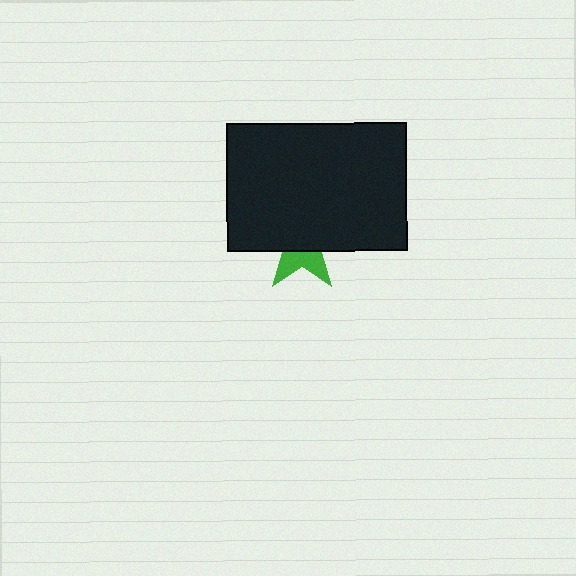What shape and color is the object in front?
The object in front is a black rectangle.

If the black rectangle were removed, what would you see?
You would see the complete green star.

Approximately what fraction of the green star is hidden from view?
Roughly 63% of the green star is hidden behind the black rectangle.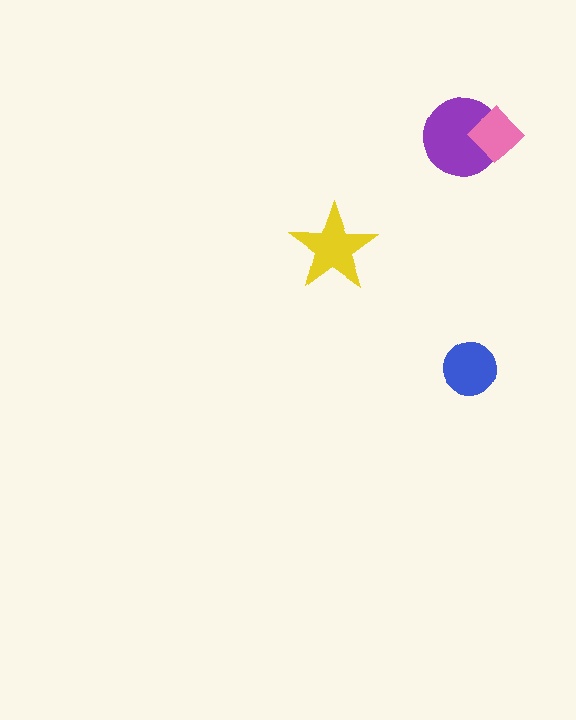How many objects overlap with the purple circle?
1 object overlaps with the purple circle.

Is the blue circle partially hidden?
No, no other shape covers it.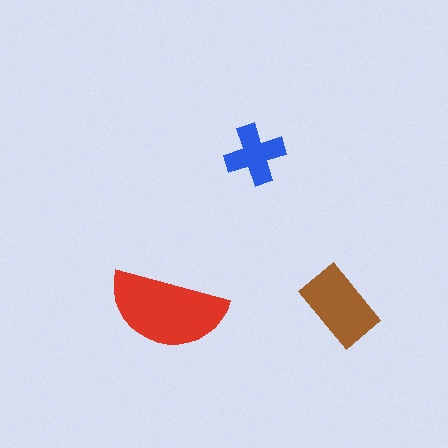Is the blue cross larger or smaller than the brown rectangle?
Smaller.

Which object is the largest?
The red semicircle.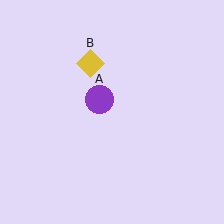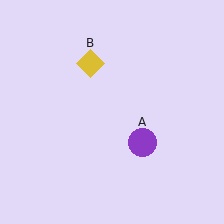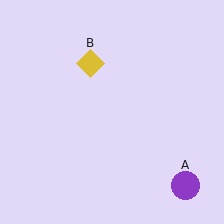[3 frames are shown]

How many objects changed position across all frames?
1 object changed position: purple circle (object A).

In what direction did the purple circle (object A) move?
The purple circle (object A) moved down and to the right.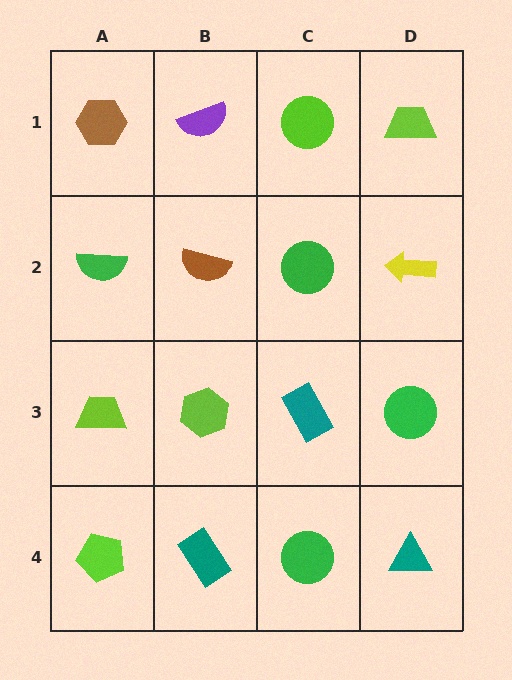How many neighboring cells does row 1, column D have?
2.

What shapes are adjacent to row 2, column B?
A purple semicircle (row 1, column B), a lime hexagon (row 3, column B), a green semicircle (row 2, column A), a green circle (row 2, column C).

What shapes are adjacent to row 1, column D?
A yellow arrow (row 2, column D), a lime circle (row 1, column C).